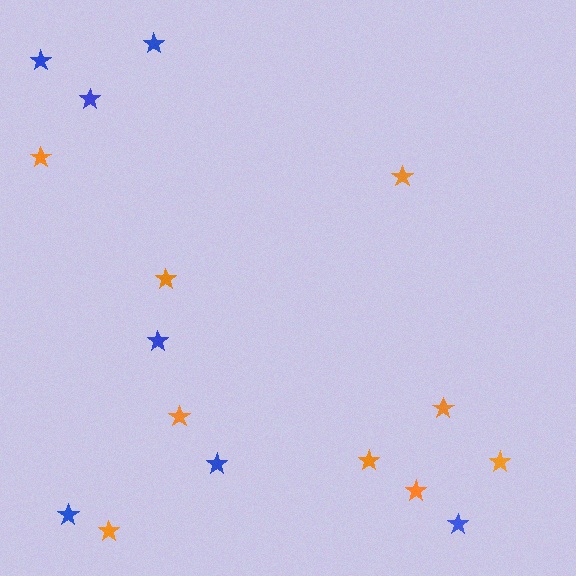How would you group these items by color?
There are 2 groups: one group of blue stars (7) and one group of orange stars (9).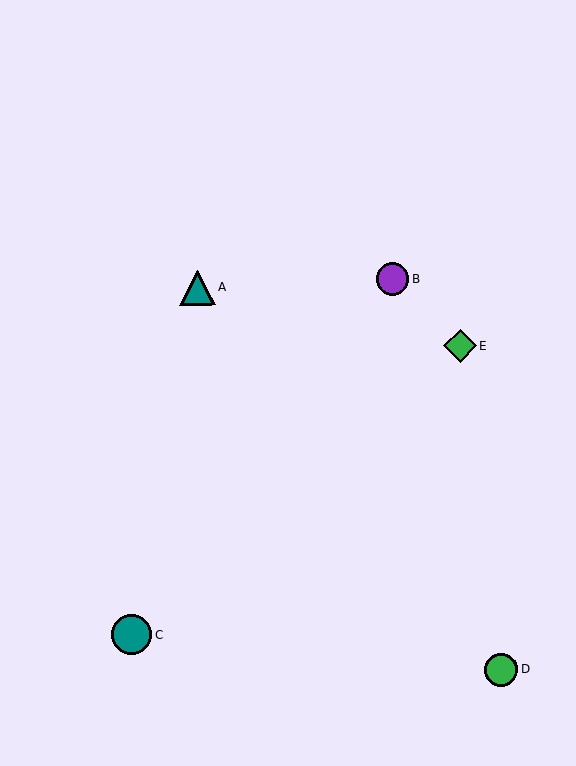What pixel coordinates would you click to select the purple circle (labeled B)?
Click at (393, 279) to select the purple circle B.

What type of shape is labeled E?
Shape E is a green diamond.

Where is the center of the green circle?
The center of the green circle is at (501, 669).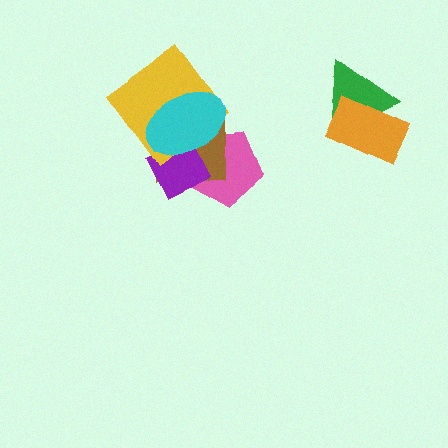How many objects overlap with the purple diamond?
4 objects overlap with the purple diamond.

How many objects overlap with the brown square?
4 objects overlap with the brown square.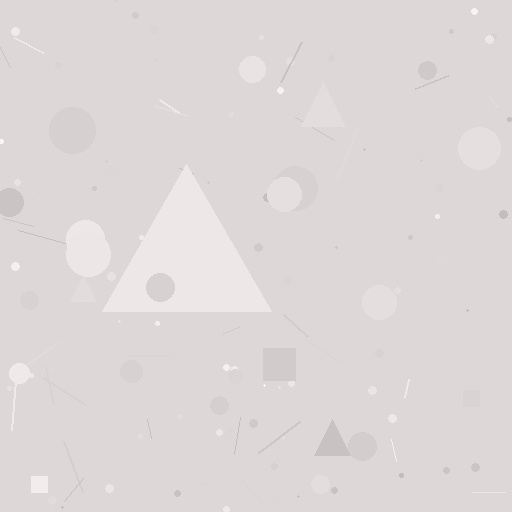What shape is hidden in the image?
A triangle is hidden in the image.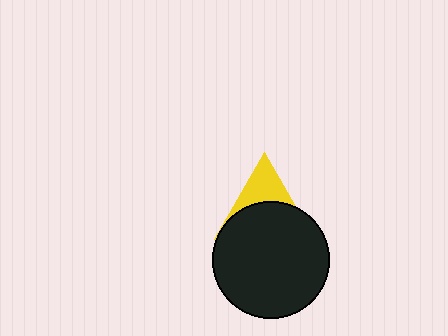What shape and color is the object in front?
The object in front is a black circle.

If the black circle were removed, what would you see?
You would see the complete yellow triangle.